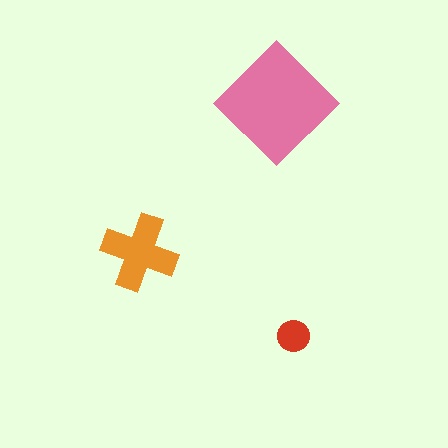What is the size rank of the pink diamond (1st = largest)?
1st.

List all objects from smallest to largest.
The red circle, the orange cross, the pink diamond.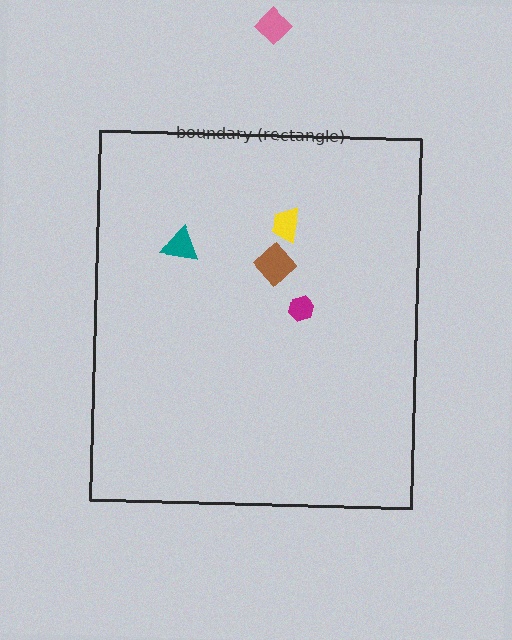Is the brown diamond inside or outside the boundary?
Inside.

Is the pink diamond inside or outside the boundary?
Outside.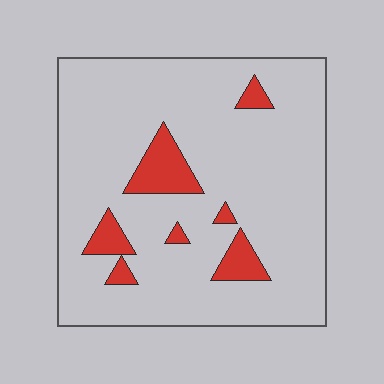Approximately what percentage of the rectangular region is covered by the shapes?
Approximately 10%.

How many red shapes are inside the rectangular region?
7.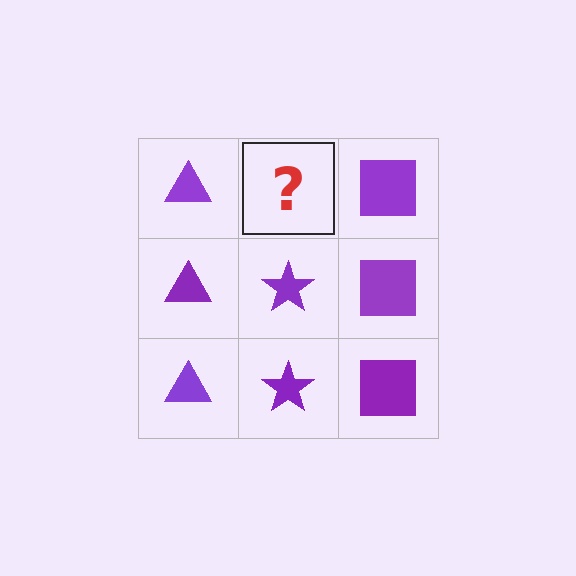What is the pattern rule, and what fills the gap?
The rule is that each column has a consistent shape. The gap should be filled with a purple star.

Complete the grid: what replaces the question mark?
The question mark should be replaced with a purple star.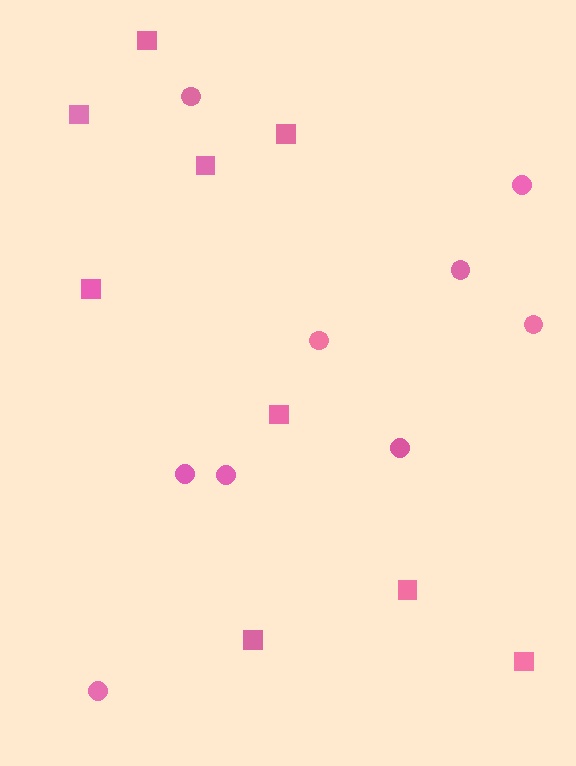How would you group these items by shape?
There are 2 groups: one group of squares (9) and one group of circles (9).